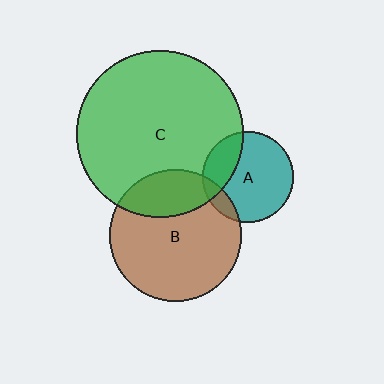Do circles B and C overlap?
Yes.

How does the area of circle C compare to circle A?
Approximately 3.4 times.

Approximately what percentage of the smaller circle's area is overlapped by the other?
Approximately 25%.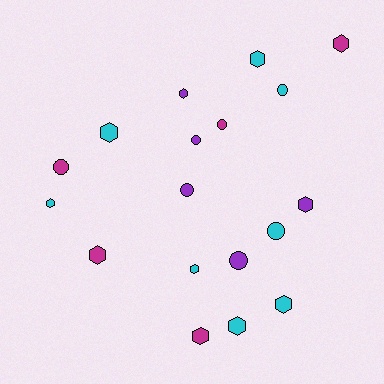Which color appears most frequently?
Cyan, with 8 objects.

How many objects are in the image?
There are 18 objects.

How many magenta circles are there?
There are 2 magenta circles.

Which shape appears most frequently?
Hexagon, with 11 objects.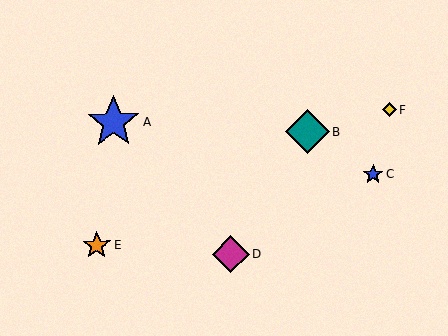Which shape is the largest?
The blue star (labeled A) is the largest.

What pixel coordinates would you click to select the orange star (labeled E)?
Click at (97, 245) to select the orange star E.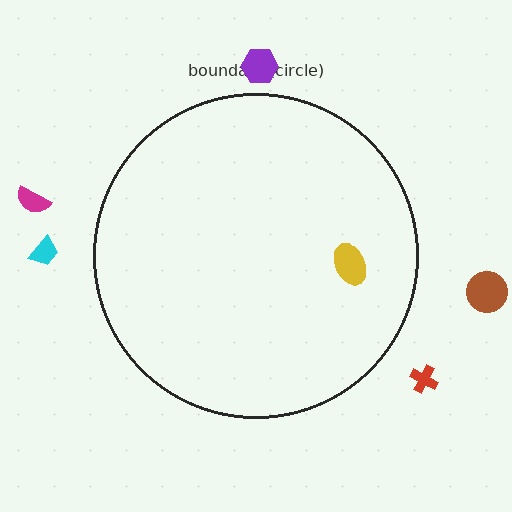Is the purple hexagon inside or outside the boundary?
Outside.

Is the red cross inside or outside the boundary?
Outside.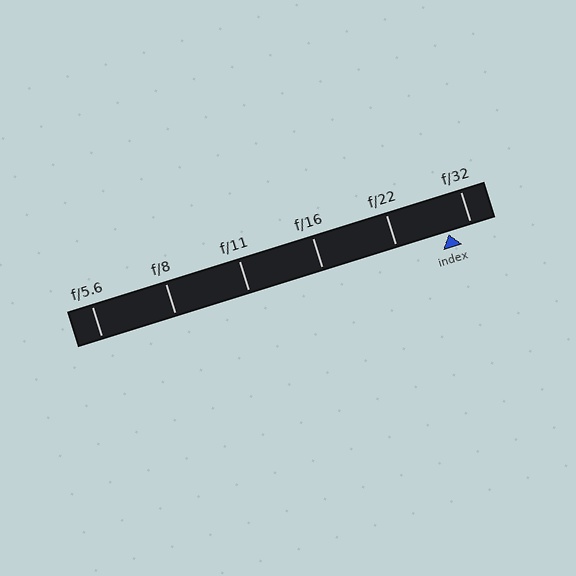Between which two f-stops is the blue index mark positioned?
The index mark is between f/22 and f/32.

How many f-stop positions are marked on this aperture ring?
There are 6 f-stop positions marked.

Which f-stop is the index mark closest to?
The index mark is closest to f/32.